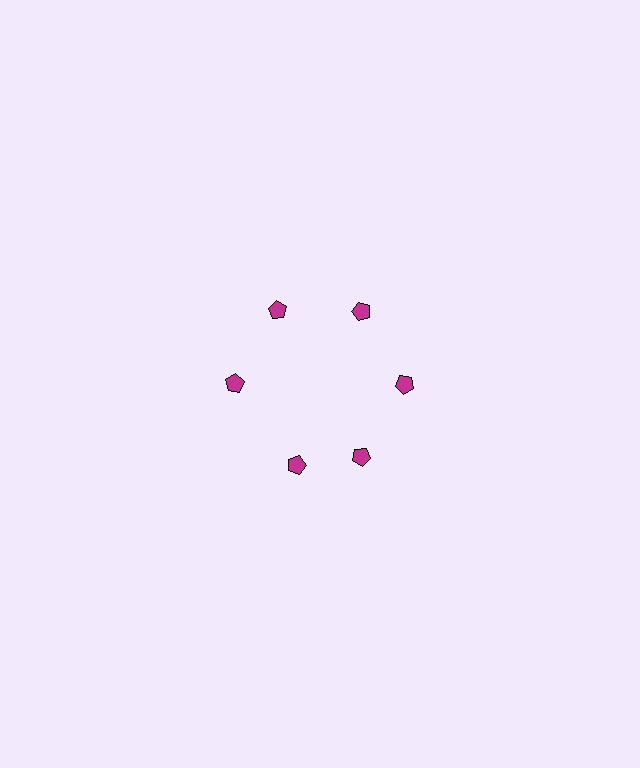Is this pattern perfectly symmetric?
No. The 6 magenta pentagons are arranged in a ring, but one element near the 7 o'clock position is rotated out of alignment along the ring, breaking the 6-fold rotational symmetry.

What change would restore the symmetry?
The symmetry would be restored by rotating it back into even spacing with its neighbors so that all 6 pentagons sit at equal angles and equal distance from the center.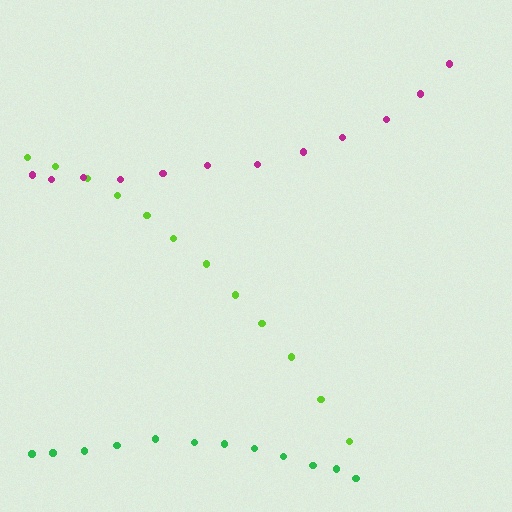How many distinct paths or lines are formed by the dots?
There are 3 distinct paths.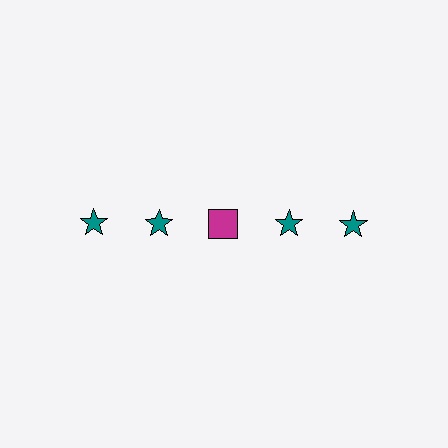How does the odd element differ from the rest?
It differs in both color (magenta instead of teal) and shape (square instead of star).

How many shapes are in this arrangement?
There are 5 shapes arranged in a grid pattern.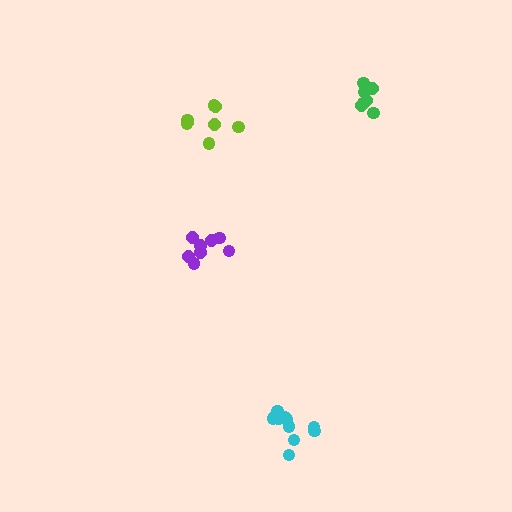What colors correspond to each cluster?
The clusters are colored: green, purple, lime, cyan.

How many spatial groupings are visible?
There are 4 spatial groupings.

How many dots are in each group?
Group 1: 7 dots, Group 2: 8 dots, Group 3: 8 dots, Group 4: 11 dots (34 total).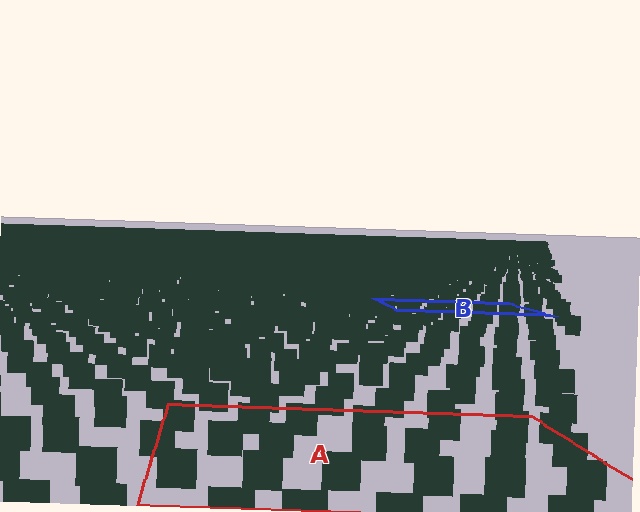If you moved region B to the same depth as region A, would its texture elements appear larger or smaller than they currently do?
They would appear larger. At a closer depth, the same texture elements are projected at a bigger on-screen size.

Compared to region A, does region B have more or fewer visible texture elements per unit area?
Region B has more texture elements per unit area — they are packed more densely because it is farther away.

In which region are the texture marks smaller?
The texture marks are smaller in region B, because it is farther away.